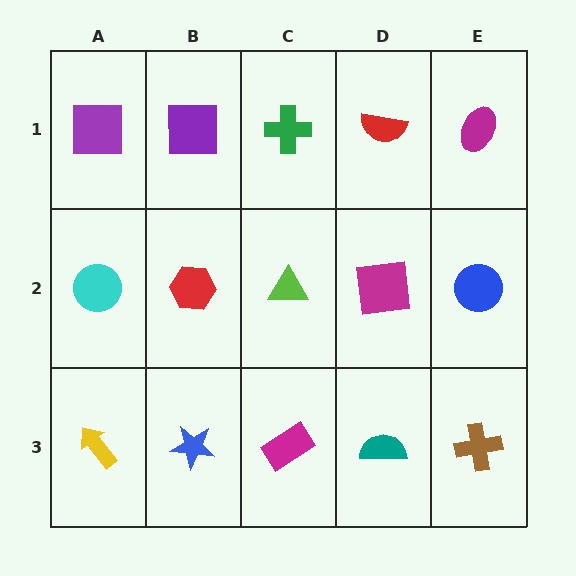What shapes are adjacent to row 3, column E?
A blue circle (row 2, column E), a teal semicircle (row 3, column D).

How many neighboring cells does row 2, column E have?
3.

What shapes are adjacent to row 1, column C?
A lime triangle (row 2, column C), a purple square (row 1, column B), a red semicircle (row 1, column D).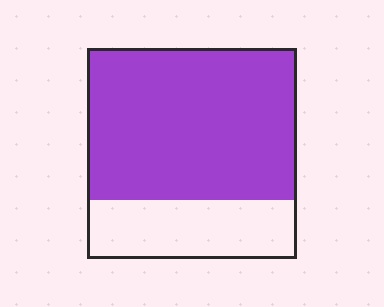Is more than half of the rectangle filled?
Yes.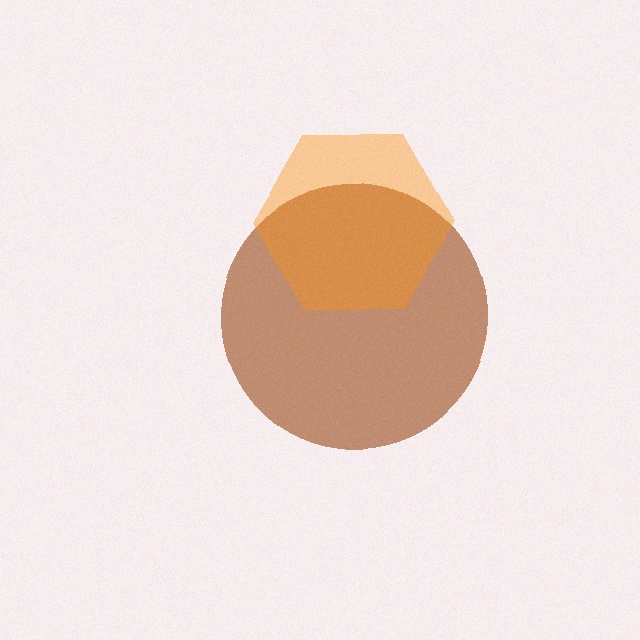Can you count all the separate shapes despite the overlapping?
Yes, there are 2 separate shapes.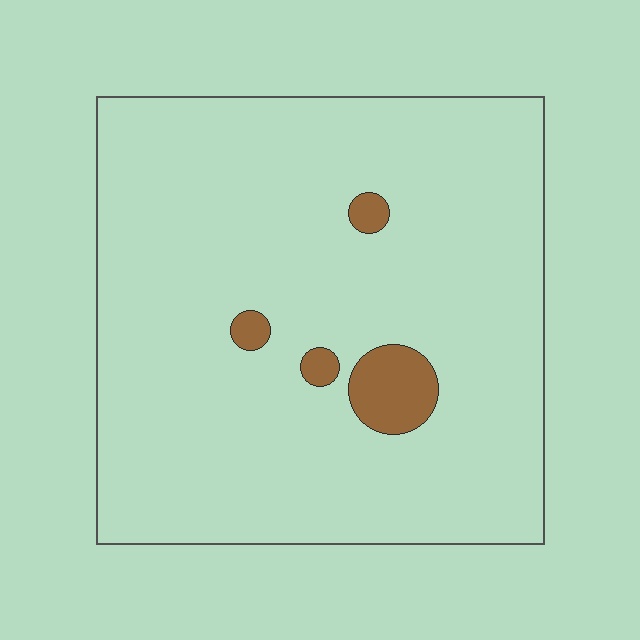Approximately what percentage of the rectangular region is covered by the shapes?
Approximately 5%.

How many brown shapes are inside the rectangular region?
4.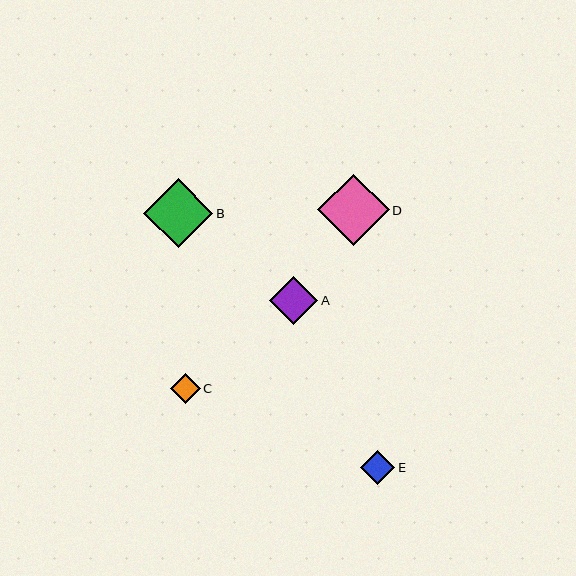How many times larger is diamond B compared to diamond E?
Diamond B is approximately 2.0 times the size of diamond E.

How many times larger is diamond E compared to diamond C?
Diamond E is approximately 1.2 times the size of diamond C.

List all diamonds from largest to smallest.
From largest to smallest: D, B, A, E, C.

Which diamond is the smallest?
Diamond C is the smallest with a size of approximately 30 pixels.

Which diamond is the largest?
Diamond D is the largest with a size of approximately 71 pixels.